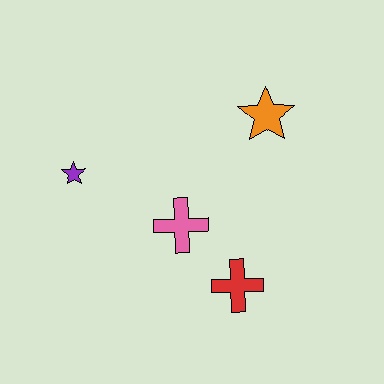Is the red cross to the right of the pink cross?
Yes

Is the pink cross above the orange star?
No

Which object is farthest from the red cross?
The purple star is farthest from the red cross.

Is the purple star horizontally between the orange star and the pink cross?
No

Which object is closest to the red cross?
The pink cross is closest to the red cross.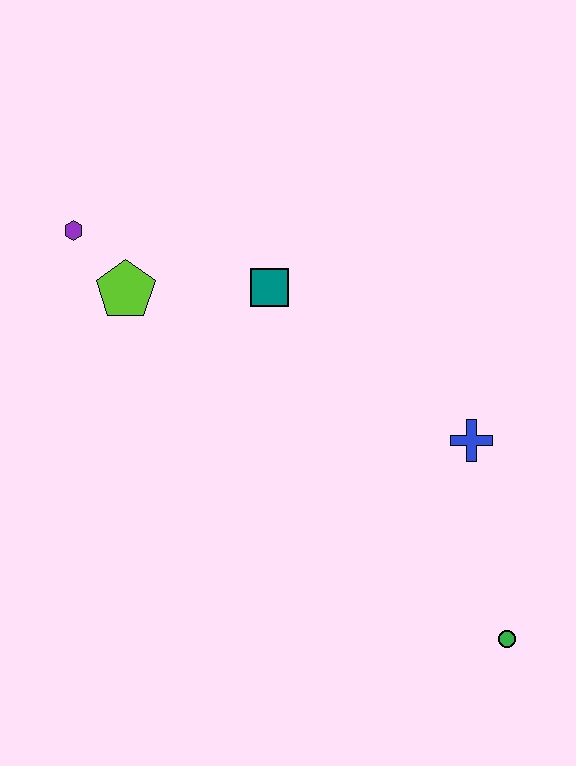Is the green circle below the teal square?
Yes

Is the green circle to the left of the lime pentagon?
No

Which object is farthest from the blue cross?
The purple hexagon is farthest from the blue cross.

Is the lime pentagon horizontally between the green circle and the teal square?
No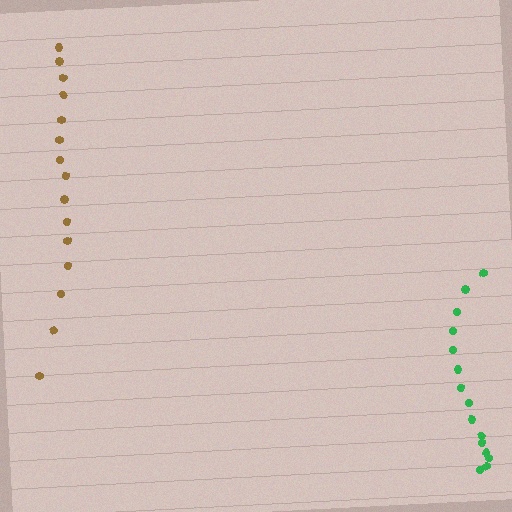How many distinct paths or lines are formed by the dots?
There are 2 distinct paths.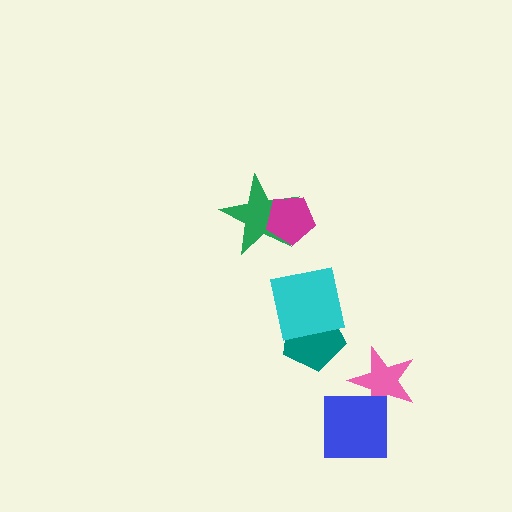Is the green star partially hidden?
Yes, it is partially covered by another shape.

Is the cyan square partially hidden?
No, no other shape covers it.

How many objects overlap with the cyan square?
1 object overlaps with the cyan square.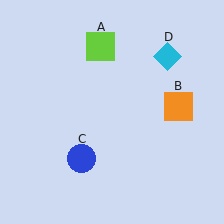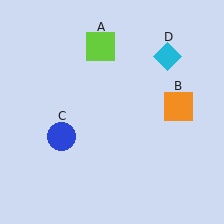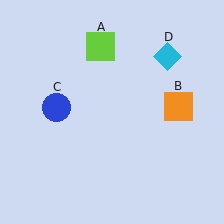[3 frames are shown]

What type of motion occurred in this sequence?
The blue circle (object C) rotated clockwise around the center of the scene.